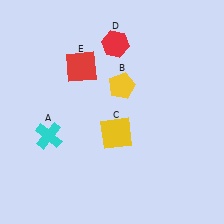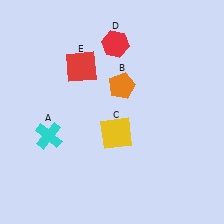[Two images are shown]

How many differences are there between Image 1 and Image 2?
There is 1 difference between the two images.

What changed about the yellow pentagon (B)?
In Image 1, B is yellow. In Image 2, it changed to orange.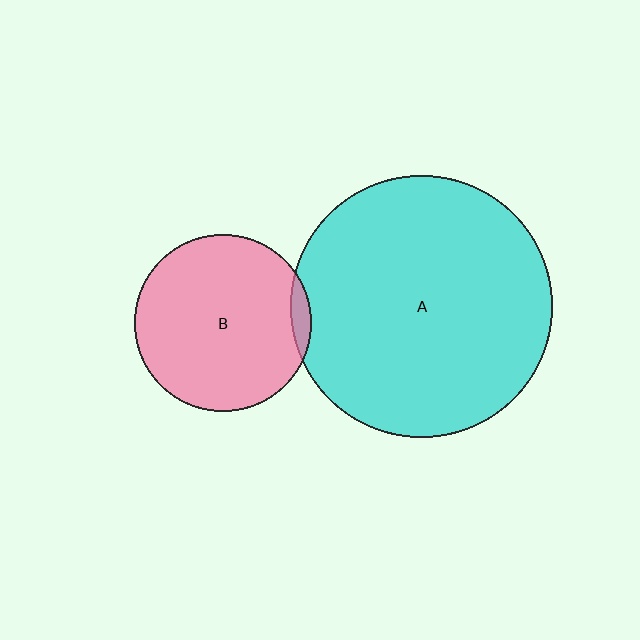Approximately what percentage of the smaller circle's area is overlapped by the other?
Approximately 5%.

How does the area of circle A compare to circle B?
Approximately 2.2 times.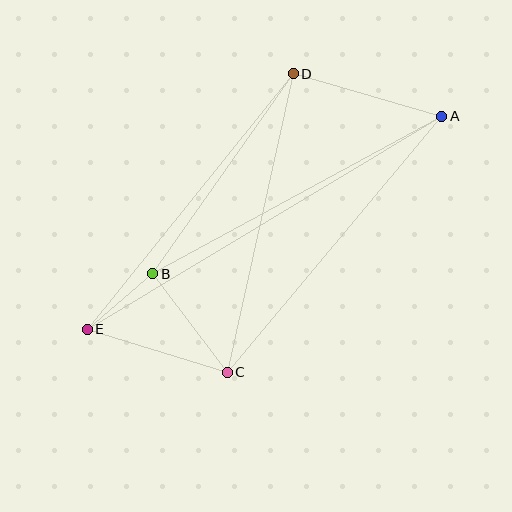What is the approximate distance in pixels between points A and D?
The distance between A and D is approximately 154 pixels.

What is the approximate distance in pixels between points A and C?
The distance between A and C is approximately 334 pixels.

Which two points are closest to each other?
Points B and E are closest to each other.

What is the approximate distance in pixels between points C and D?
The distance between C and D is approximately 306 pixels.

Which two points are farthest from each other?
Points A and E are farthest from each other.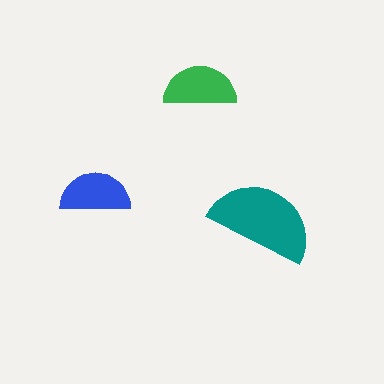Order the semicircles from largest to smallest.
the teal one, the green one, the blue one.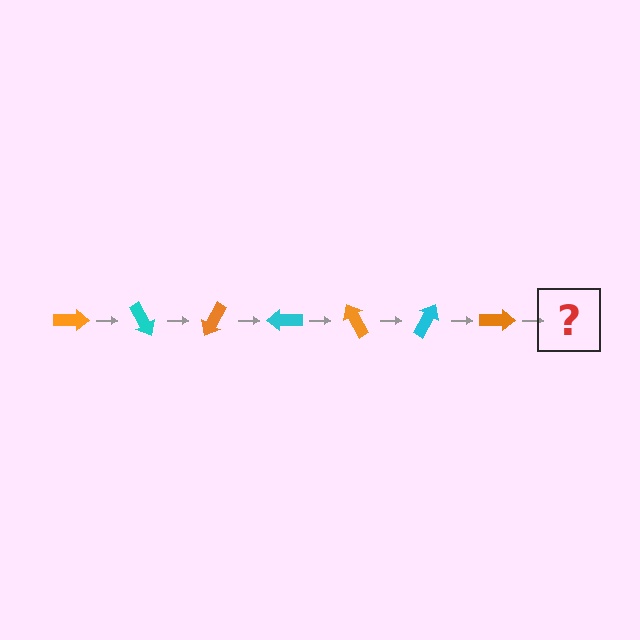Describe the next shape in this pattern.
It should be a cyan arrow, rotated 420 degrees from the start.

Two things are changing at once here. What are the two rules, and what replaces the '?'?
The two rules are that it rotates 60 degrees each step and the color cycles through orange and cyan. The '?' should be a cyan arrow, rotated 420 degrees from the start.